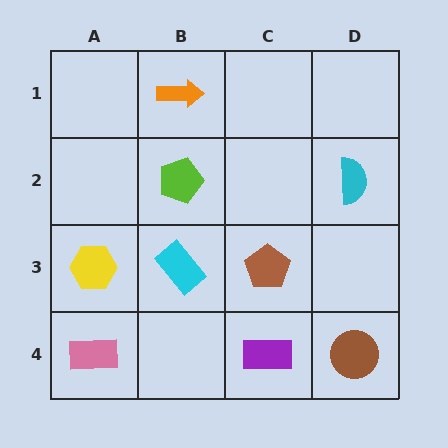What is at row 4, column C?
A purple rectangle.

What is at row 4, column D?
A brown circle.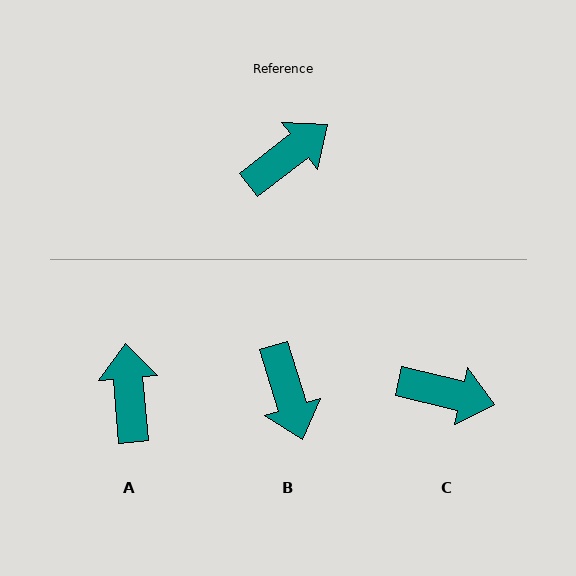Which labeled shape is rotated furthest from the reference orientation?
B, about 110 degrees away.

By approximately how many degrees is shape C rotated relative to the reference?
Approximately 51 degrees clockwise.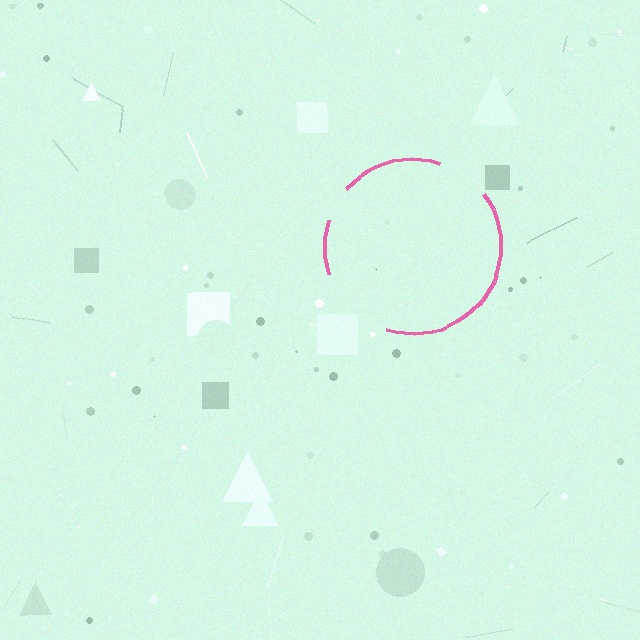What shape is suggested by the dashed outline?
The dashed outline suggests a circle.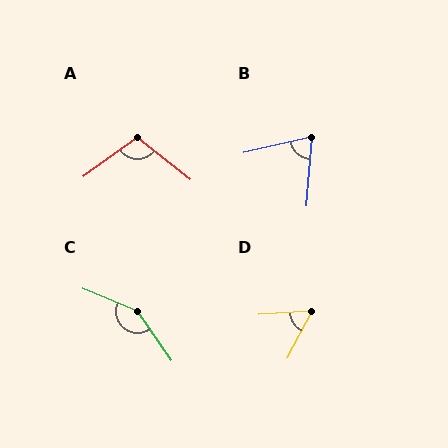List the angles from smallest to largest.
D (58°), B (73°), A (106°), C (148°).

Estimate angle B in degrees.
Approximately 73 degrees.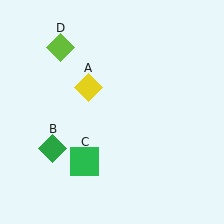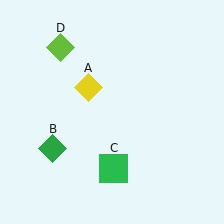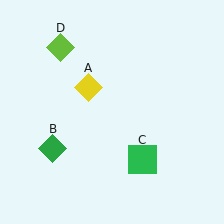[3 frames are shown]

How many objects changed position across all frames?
1 object changed position: green square (object C).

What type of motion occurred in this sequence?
The green square (object C) rotated counterclockwise around the center of the scene.